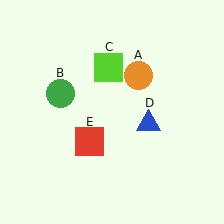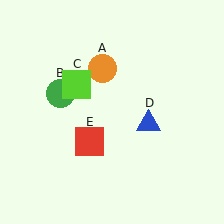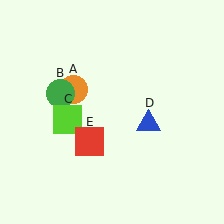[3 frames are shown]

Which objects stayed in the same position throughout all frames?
Green circle (object B) and blue triangle (object D) and red square (object E) remained stationary.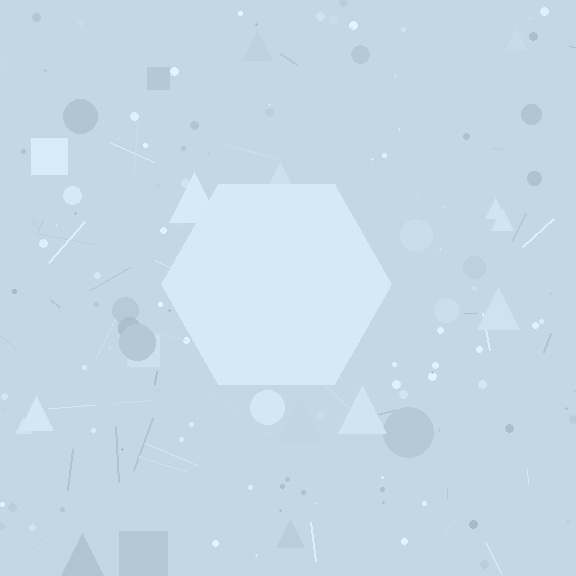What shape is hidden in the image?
A hexagon is hidden in the image.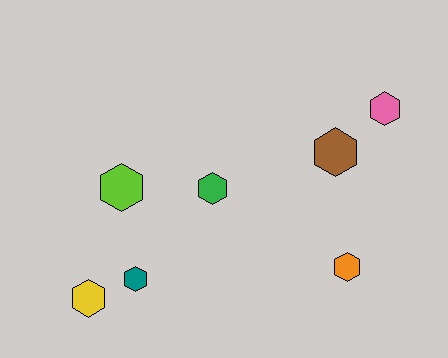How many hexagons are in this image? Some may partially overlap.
There are 7 hexagons.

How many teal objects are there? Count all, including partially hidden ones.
There is 1 teal object.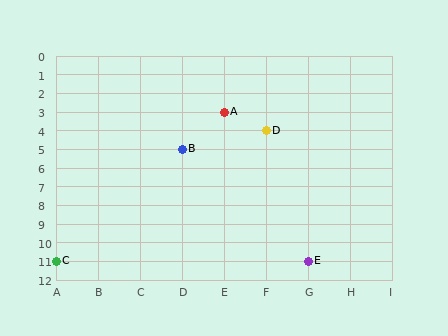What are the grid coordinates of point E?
Point E is at grid coordinates (G, 11).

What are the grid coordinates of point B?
Point B is at grid coordinates (D, 5).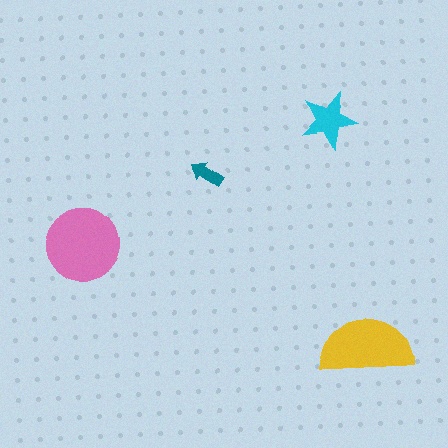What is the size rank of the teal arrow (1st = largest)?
4th.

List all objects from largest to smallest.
The pink circle, the yellow semicircle, the cyan star, the teal arrow.